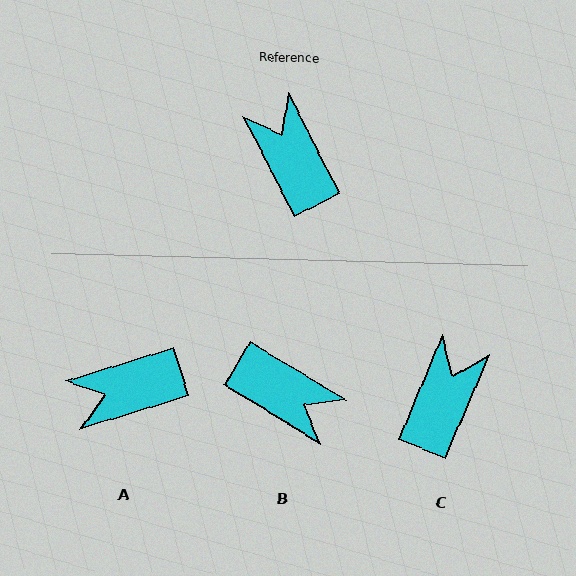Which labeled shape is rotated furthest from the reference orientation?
B, about 148 degrees away.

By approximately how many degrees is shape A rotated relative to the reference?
Approximately 80 degrees counter-clockwise.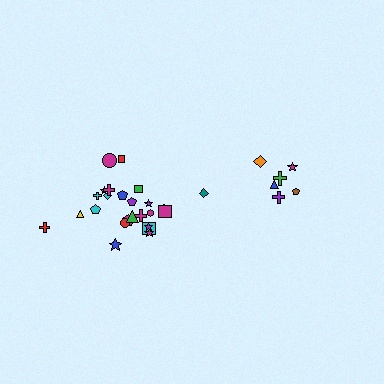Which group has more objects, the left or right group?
The left group.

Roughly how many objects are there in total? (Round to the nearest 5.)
Roughly 30 objects in total.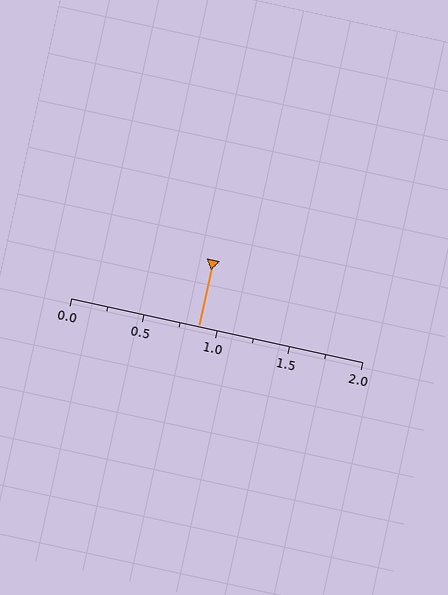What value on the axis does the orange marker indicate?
The marker indicates approximately 0.88.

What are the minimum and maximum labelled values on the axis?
The axis runs from 0.0 to 2.0.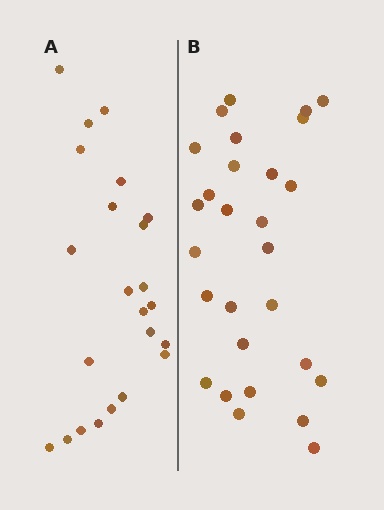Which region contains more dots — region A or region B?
Region B (the right region) has more dots.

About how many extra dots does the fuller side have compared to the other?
Region B has about 5 more dots than region A.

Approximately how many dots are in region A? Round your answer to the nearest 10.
About 20 dots. (The exact count is 23, which rounds to 20.)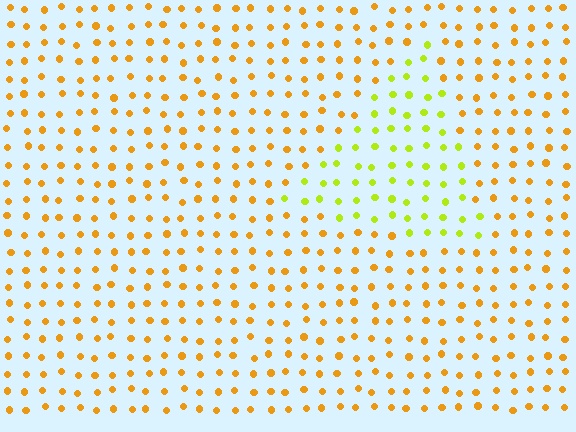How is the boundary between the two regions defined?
The boundary is defined purely by a slight shift in hue (about 39 degrees). Spacing, size, and orientation are identical on both sides.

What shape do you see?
I see a triangle.